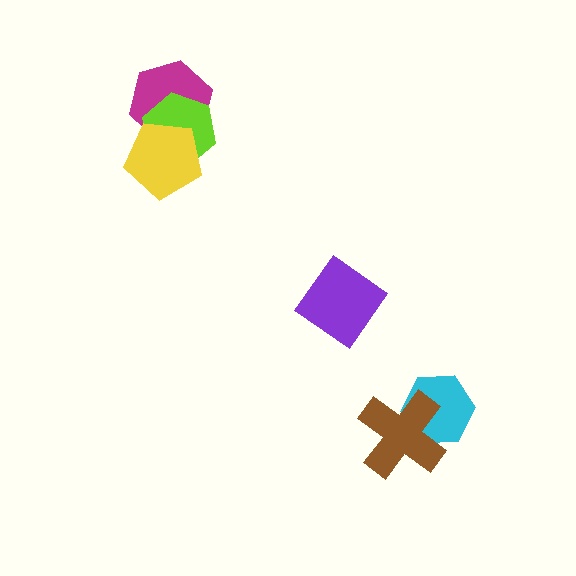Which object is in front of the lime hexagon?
The yellow pentagon is in front of the lime hexagon.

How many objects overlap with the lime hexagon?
2 objects overlap with the lime hexagon.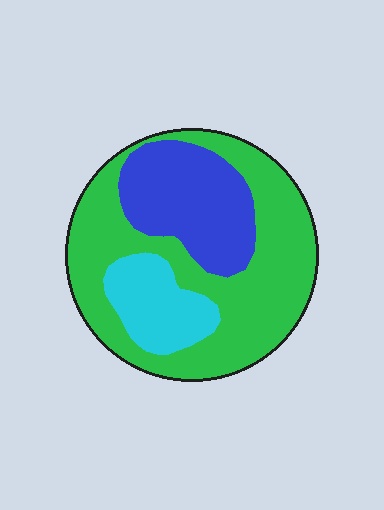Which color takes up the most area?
Green, at roughly 60%.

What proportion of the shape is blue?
Blue takes up about one quarter (1/4) of the shape.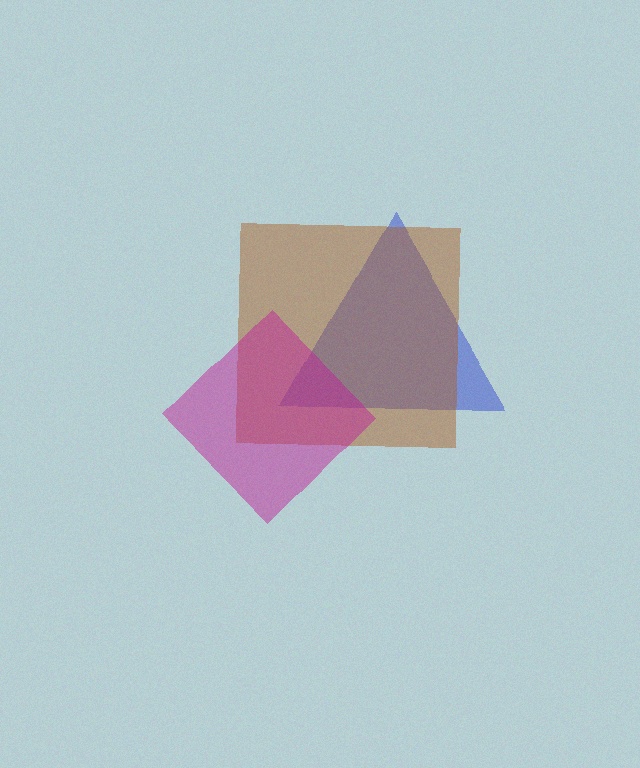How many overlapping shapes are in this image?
There are 3 overlapping shapes in the image.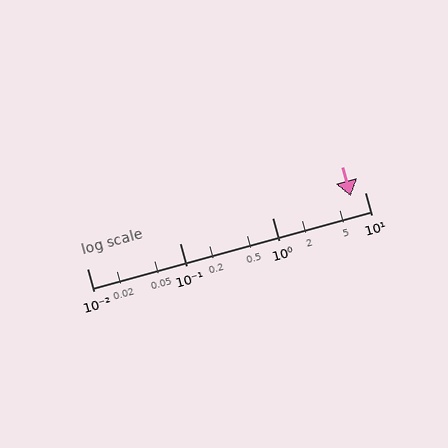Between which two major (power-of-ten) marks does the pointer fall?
The pointer is between 1 and 10.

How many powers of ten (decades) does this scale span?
The scale spans 3 decades, from 0.01 to 10.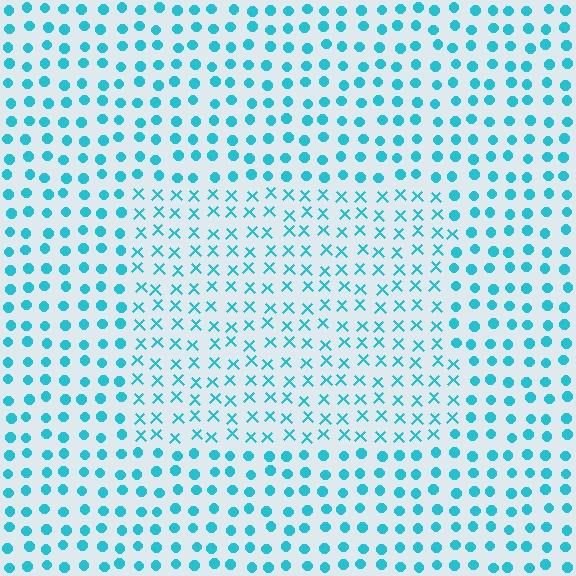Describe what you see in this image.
The image is filled with small cyan elements arranged in a uniform grid. A rectangle-shaped region contains X marks, while the surrounding area contains circles. The boundary is defined purely by the change in element shape.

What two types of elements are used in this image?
The image uses X marks inside the rectangle region and circles outside it.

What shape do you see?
I see a rectangle.